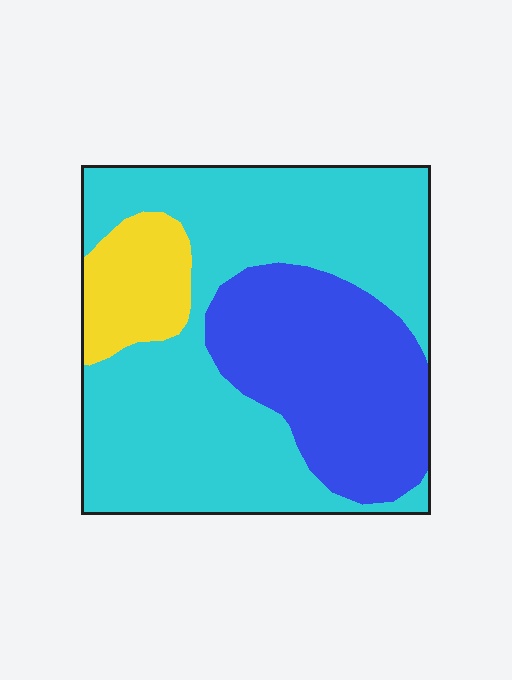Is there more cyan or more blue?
Cyan.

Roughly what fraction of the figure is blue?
Blue covers roughly 30% of the figure.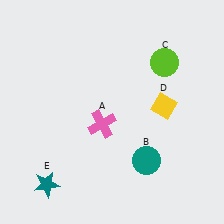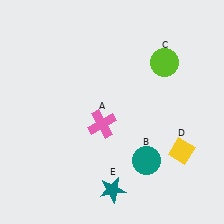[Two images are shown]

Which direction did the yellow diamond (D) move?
The yellow diamond (D) moved down.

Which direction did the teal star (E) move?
The teal star (E) moved right.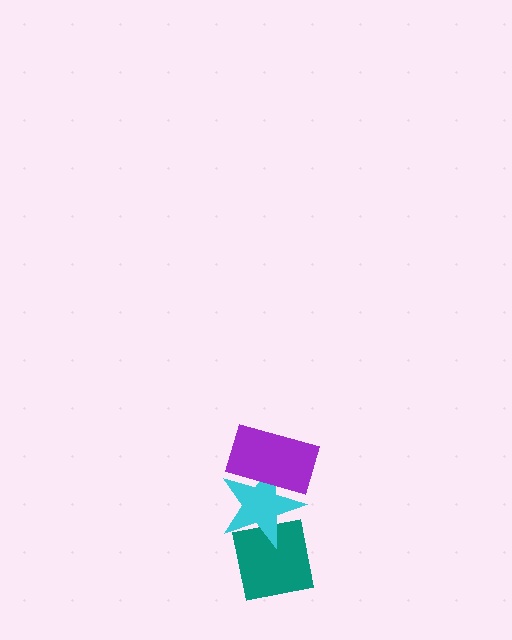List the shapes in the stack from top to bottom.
From top to bottom: the purple rectangle, the cyan star, the teal square.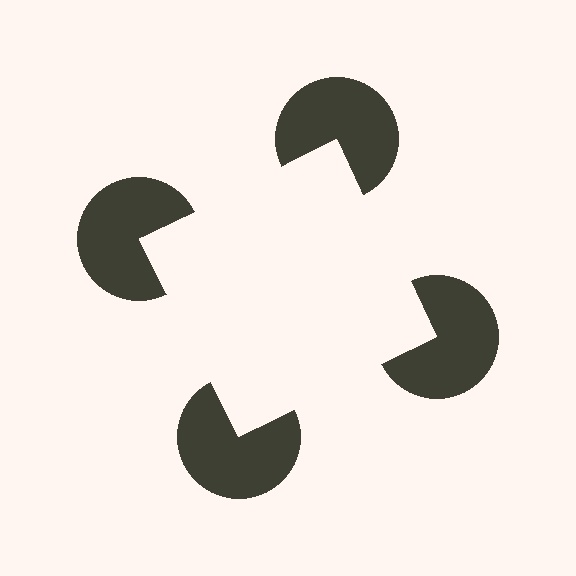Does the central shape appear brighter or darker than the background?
It typically appears slightly brighter than the background, even though no actual brightness change is drawn.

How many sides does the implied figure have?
4 sides.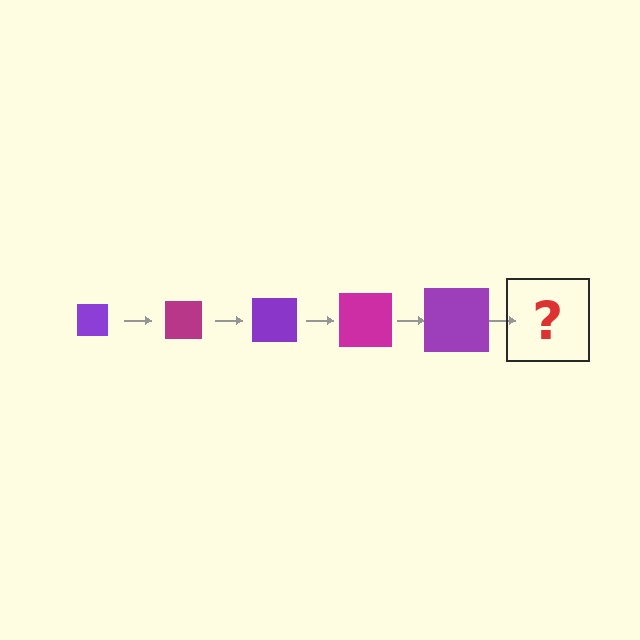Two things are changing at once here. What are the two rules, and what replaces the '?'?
The two rules are that the square grows larger each step and the color cycles through purple and magenta. The '?' should be a magenta square, larger than the previous one.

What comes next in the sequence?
The next element should be a magenta square, larger than the previous one.